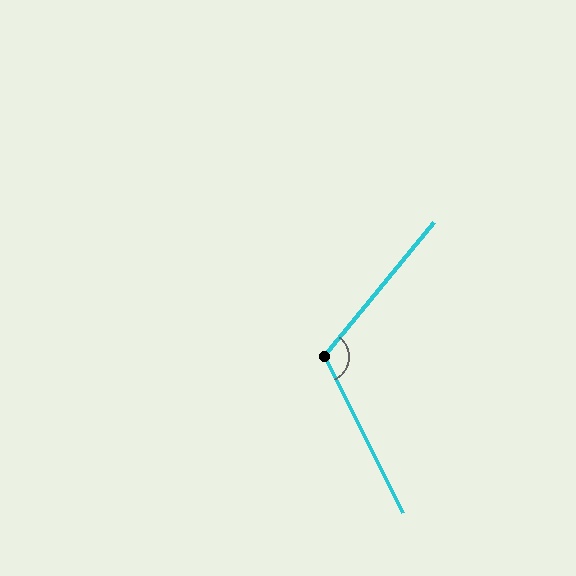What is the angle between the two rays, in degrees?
Approximately 114 degrees.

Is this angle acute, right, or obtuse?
It is obtuse.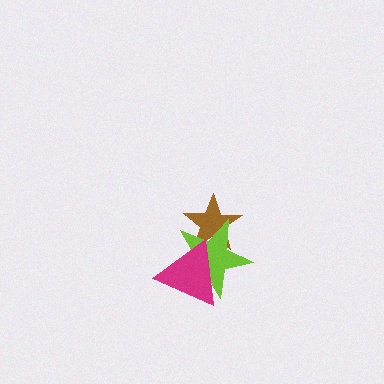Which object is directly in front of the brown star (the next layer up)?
The lime star is directly in front of the brown star.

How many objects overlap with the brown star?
2 objects overlap with the brown star.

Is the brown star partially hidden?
Yes, it is partially covered by another shape.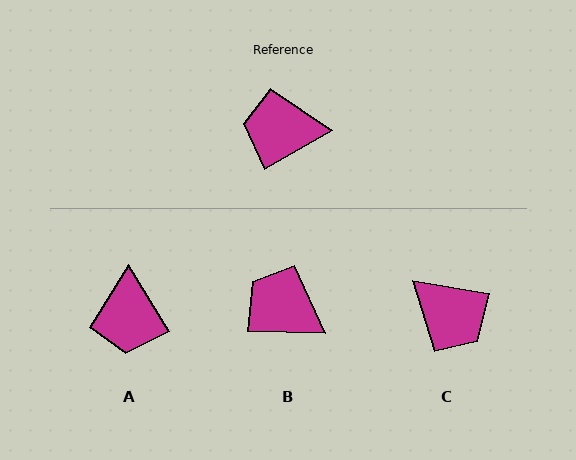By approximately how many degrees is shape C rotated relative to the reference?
Approximately 141 degrees counter-clockwise.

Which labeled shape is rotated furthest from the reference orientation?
C, about 141 degrees away.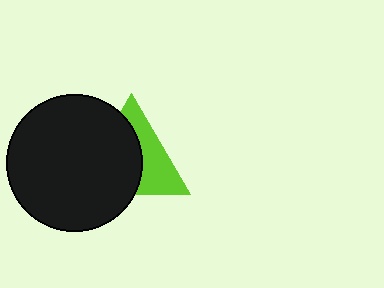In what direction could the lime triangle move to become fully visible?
The lime triangle could move right. That would shift it out from behind the black circle entirely.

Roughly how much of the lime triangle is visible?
A small part of it is visible (roughly 43%).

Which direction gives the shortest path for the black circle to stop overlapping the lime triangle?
Moving left gives the shortest separation.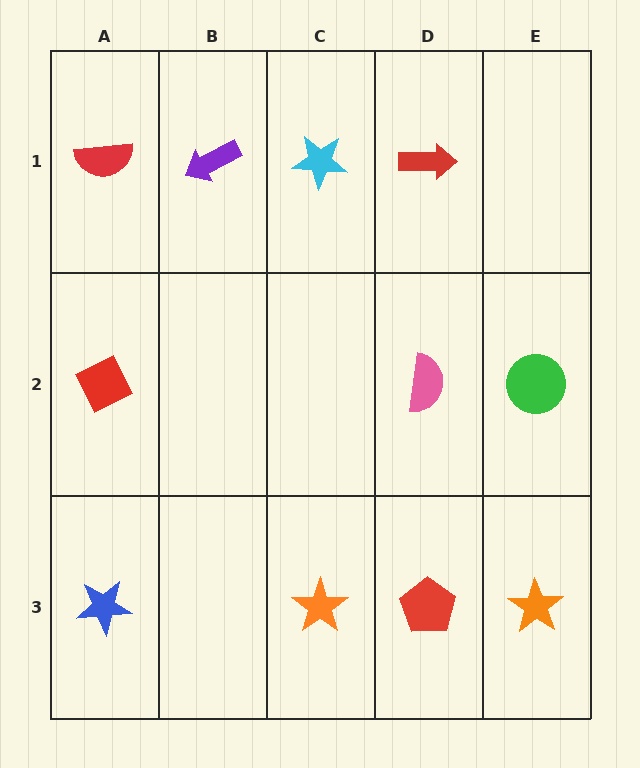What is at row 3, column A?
A blue star.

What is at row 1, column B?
A purple arrow.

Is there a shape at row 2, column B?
No, that cell is empty.